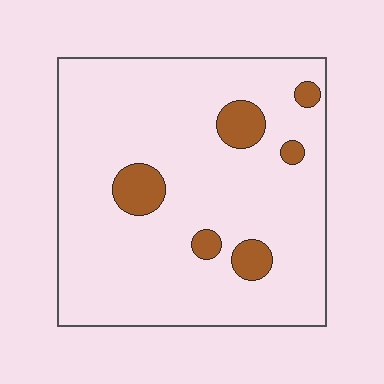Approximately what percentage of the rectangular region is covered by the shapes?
Approximately 10%.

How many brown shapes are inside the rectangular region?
6.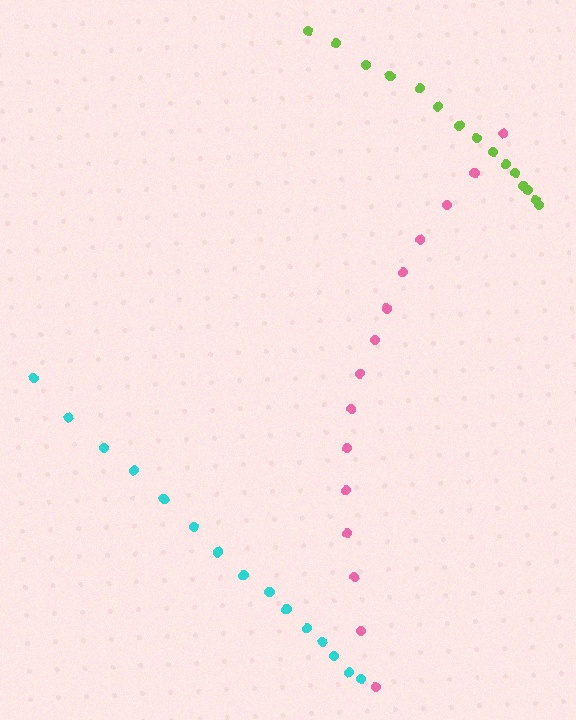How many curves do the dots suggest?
There are 3 distinct paths.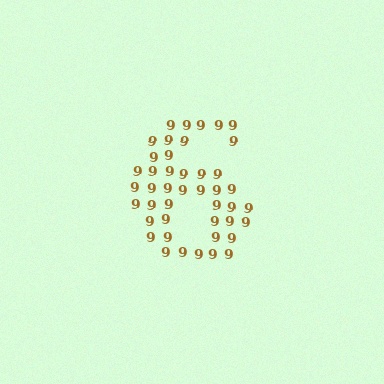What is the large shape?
The large shape is the digit 6.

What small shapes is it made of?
It is made of small digit 9's.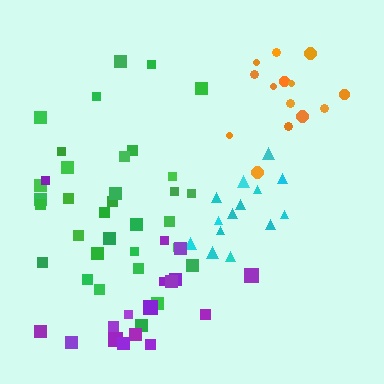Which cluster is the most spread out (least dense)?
Purple.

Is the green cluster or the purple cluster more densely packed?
Green.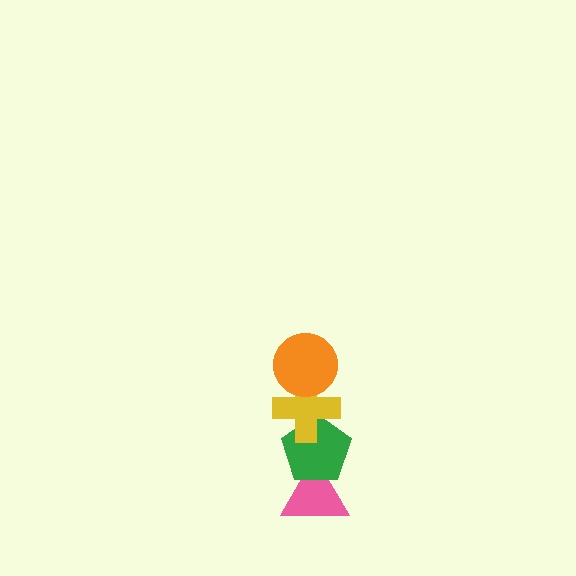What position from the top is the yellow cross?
The yellow cross is 2nd from the top.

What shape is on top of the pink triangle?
The green pentagon is on top of the pink triangle.